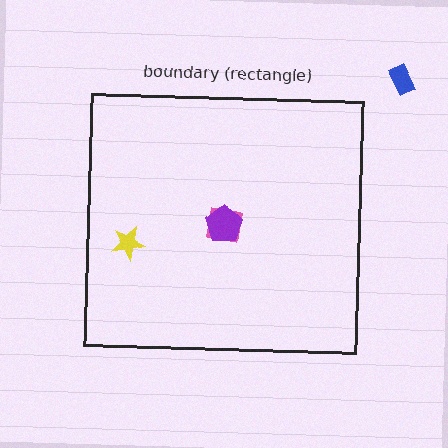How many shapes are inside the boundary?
3 inside, 1 outside.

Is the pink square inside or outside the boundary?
Inside.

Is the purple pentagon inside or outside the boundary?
Inside.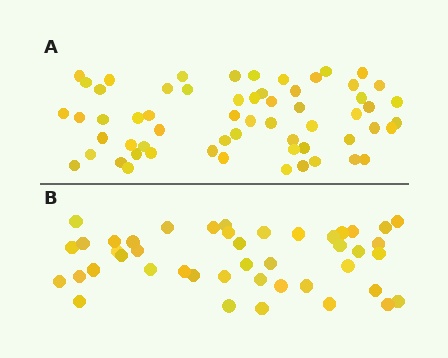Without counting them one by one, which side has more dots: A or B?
Region A (the top region) has more dots.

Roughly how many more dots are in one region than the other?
Region A has approximately 15 more dots than region B.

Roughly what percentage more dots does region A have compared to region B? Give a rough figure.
About 35% more.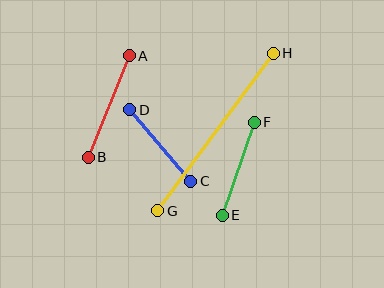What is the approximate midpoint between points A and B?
The midpoint is at approximately (109, 106) pixels.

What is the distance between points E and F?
The distance is approximately 98 pixels.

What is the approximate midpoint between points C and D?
The midpoint is at approximately (160, 145) pixels.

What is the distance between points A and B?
The distance is approximately 109 pixels.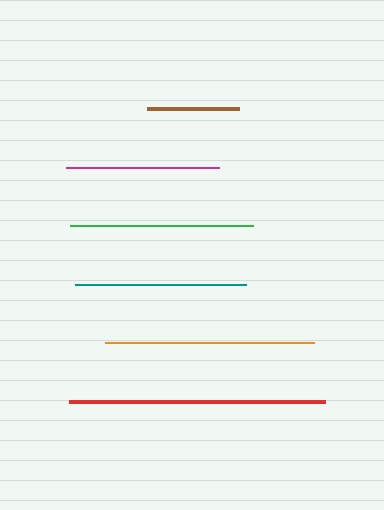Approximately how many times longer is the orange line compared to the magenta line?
The orange line is approximately 1.4 times the length of the magenta line.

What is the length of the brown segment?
The brown segment is approximately 92 pixels long.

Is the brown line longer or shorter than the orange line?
The orange line is longer than the brown line.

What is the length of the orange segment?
The orange segment is approximately 209 pixels long.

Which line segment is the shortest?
The brown line is the shortest at approximately 92 pixels.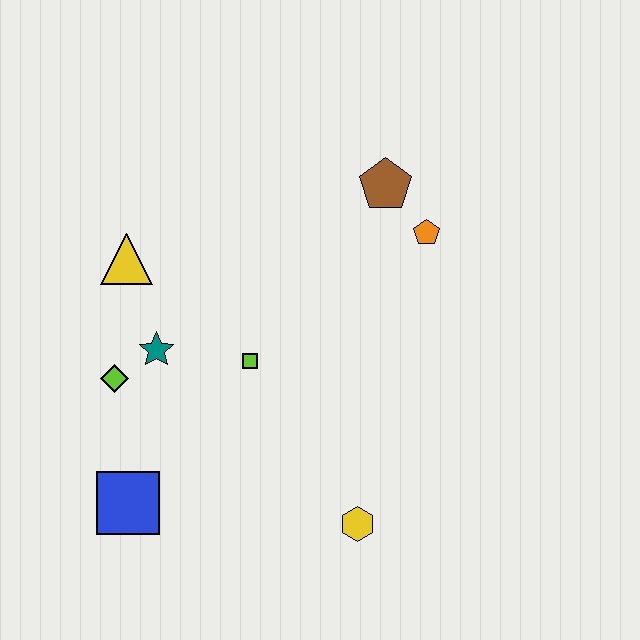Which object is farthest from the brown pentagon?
The blue square is farthest from the brown pentagon.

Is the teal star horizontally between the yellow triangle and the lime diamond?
No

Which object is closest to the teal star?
The lime diamond is closest to the teal star.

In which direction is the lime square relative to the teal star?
The lime square is to the right of the teal star.